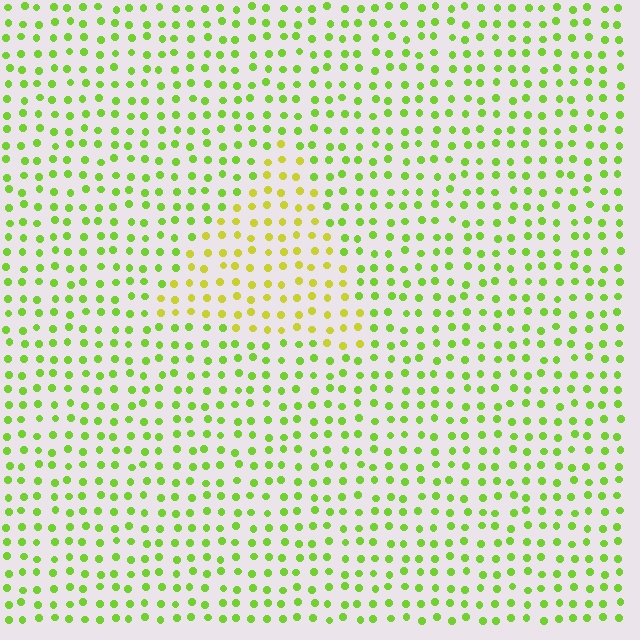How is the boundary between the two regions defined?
The boundary is defined purely by a slight shift in hue (about 32 degrees). Spacing, size, and orientation are identical on both sides.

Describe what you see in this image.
The image is filled with small lime elements in a uniform arrangement. A triangle-shaped region is visible where the elements are tinted to a slightly different hue, forming a subtle color boundary.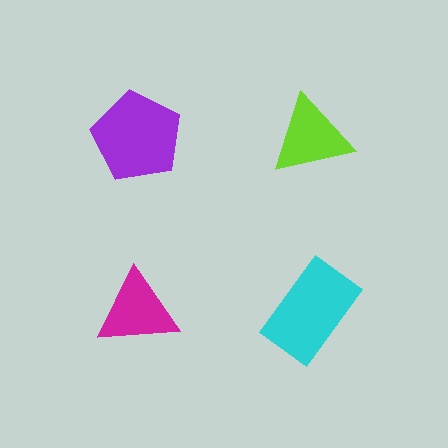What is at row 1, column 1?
A purple pentagon.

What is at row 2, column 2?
A cyan rectangle.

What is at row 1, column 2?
A lime triangle.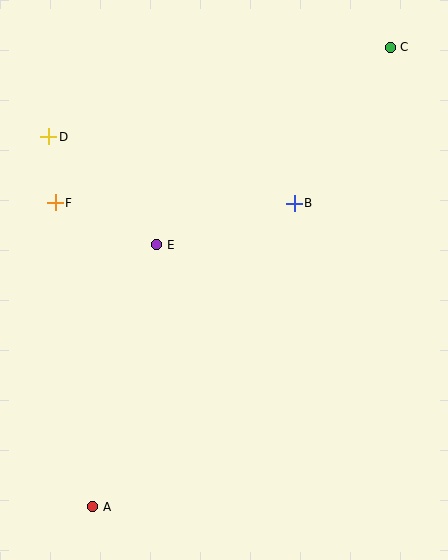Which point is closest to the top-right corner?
Point C is closest to the top-right corner.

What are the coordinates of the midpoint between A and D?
The midpoint between A and D is at (71, 322).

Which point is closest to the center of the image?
Point E at (157, 245) is closest to the center.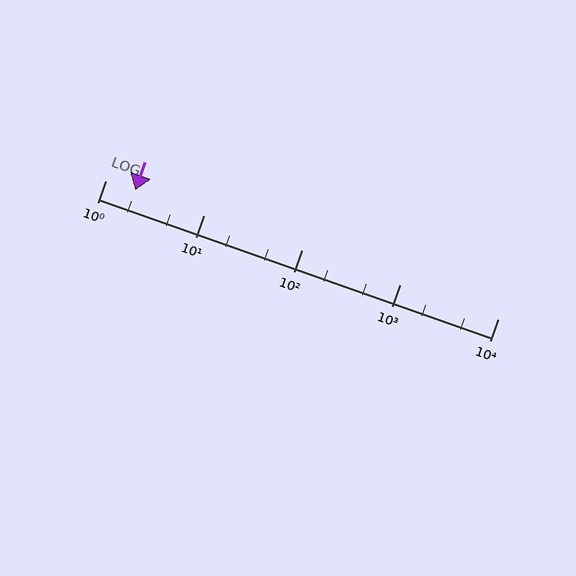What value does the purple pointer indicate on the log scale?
The pointer indicates approximately 2.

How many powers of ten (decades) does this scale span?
The scale spans 4 decades, from 1 to 10000.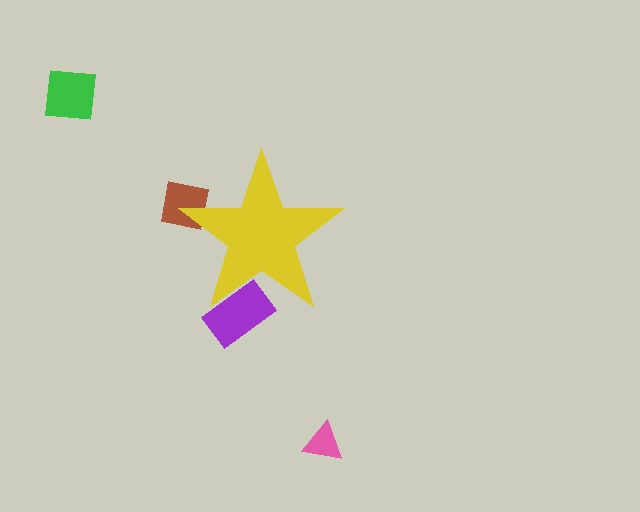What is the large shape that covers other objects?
A yellow star.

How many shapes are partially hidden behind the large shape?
2 shapes are partially hidden.